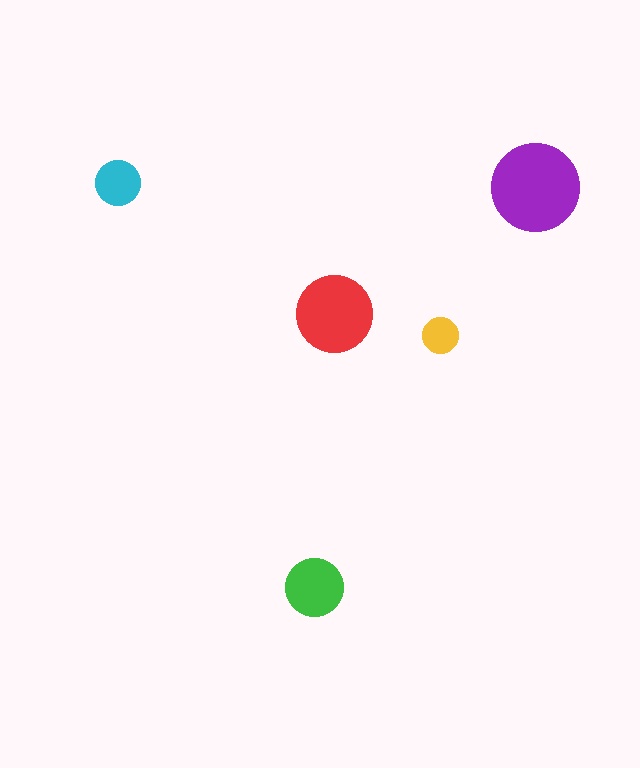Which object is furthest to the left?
The cyan circle is leftmost.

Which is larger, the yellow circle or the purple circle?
The purple one.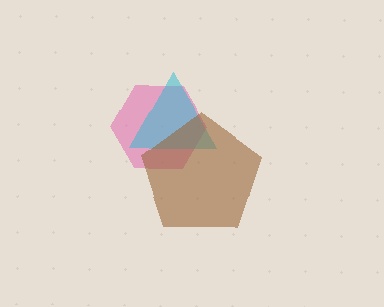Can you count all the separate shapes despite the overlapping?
Yes, there are 3 separate shapes.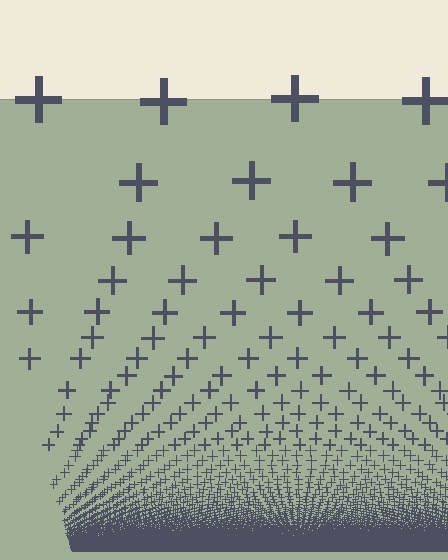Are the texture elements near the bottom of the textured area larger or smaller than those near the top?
Smaller. The gradient is inverted — elements near the bottom are smaller and denser.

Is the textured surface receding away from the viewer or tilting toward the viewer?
The surface appears to tilt toward the viewer. Texture elements get larger and sparser toward the top.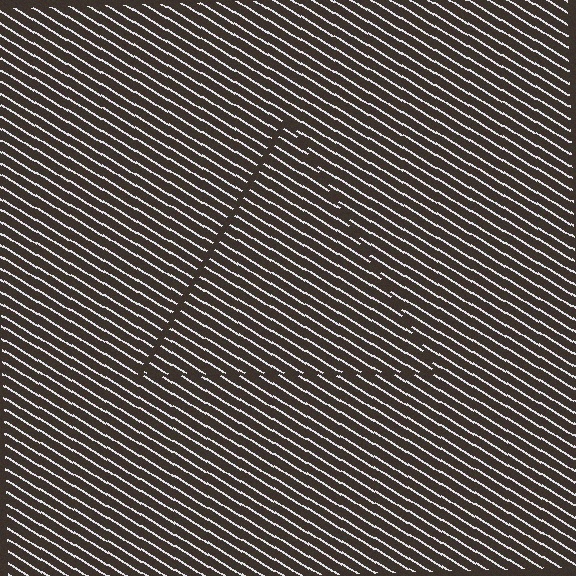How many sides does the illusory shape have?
3 sides — the line-ends trace a triangle.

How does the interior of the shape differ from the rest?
The interior of the shape contains the same grating, shifted by half a period — the contour is defined by the phase discontinuity where line-ends from the inner and outer gratings abut.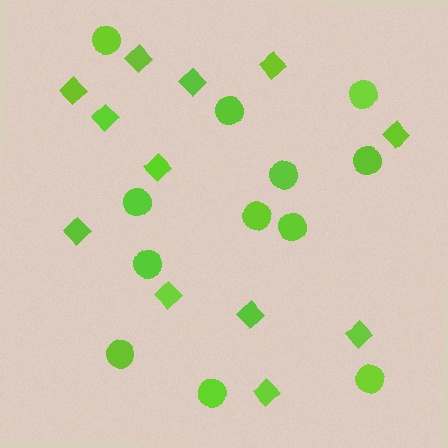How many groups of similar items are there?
There are 2 groups: one group of circles (12) and one group of diamonds (12).